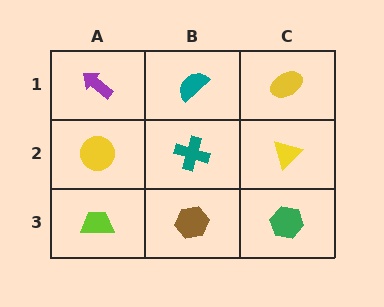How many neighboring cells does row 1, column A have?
2.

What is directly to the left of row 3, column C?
A brown hexagon.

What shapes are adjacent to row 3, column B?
A teal cross (row 2, column B), a lime trapezoid (row 3, column A), a green hexagon (row 3, column C).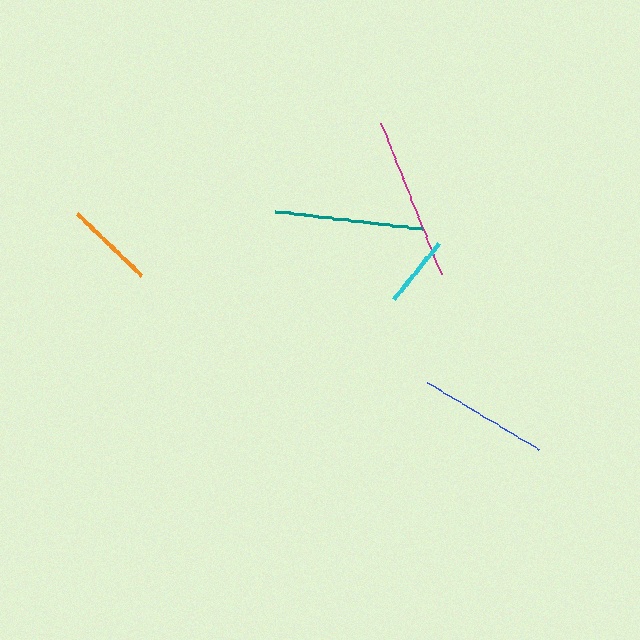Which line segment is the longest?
The magenta line is the longest at approximately 163 pixels.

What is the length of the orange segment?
The orange segment is approximately 89 pixels long.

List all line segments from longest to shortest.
From longest to shortest: magenta, teal, blue, orange, cyan.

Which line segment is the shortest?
The cyan line is the shortest at approximately 71 pixels.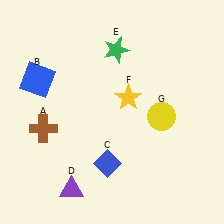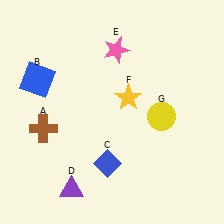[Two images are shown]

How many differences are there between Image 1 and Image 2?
There is 1 difference between the two images.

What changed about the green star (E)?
In Image 1, E is green. In Image 2, it changed to pink.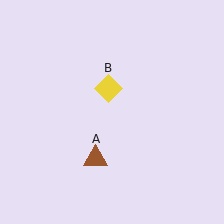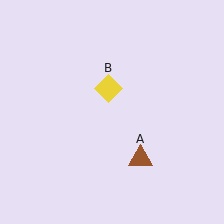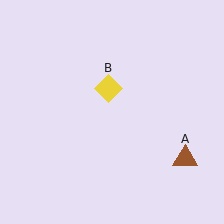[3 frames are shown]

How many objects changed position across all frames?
1 object changed position: brown triangle (object A).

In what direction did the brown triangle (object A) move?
The brown triangle (object A) moved right.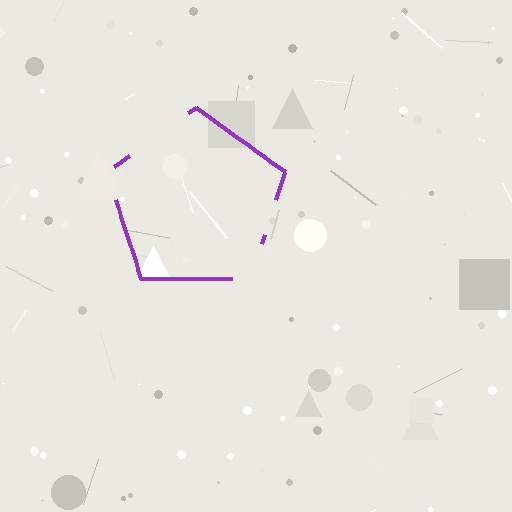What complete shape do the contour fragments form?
The contour fragments form a pentagon.